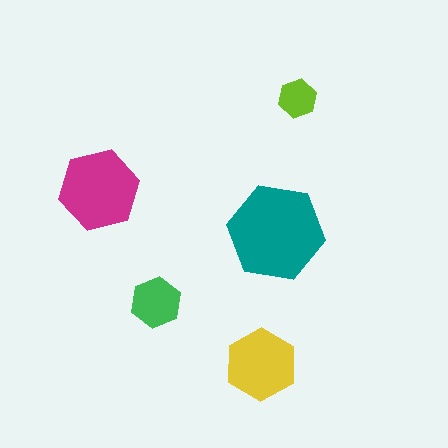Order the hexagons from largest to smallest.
the teal one, the magenta one, the yellow one, the green one, the lime one.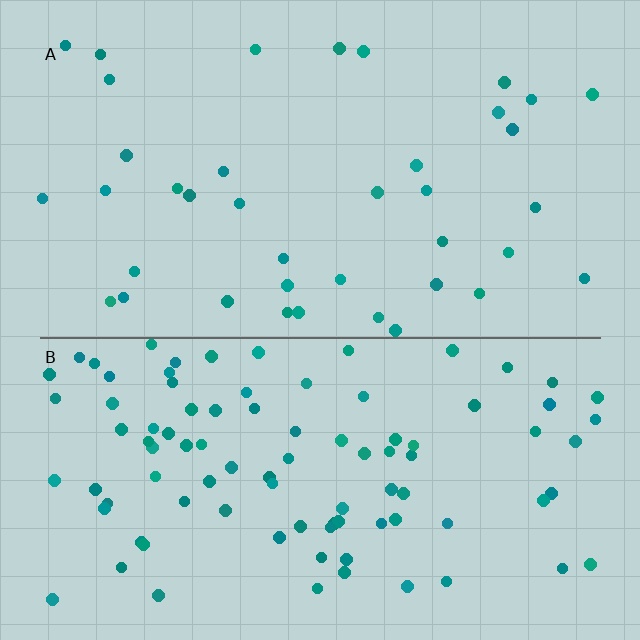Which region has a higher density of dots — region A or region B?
B (the bottom).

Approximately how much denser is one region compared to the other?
Approximately 2.4× — region B over region A.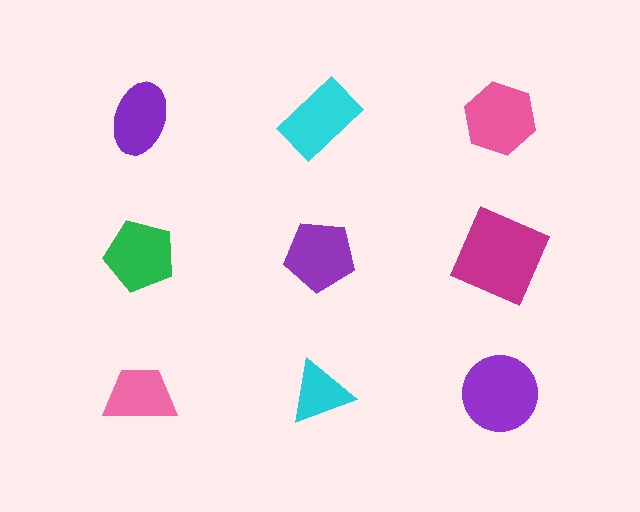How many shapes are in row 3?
3 shapes.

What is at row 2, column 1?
A green pentagon.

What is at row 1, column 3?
A pink hexagon.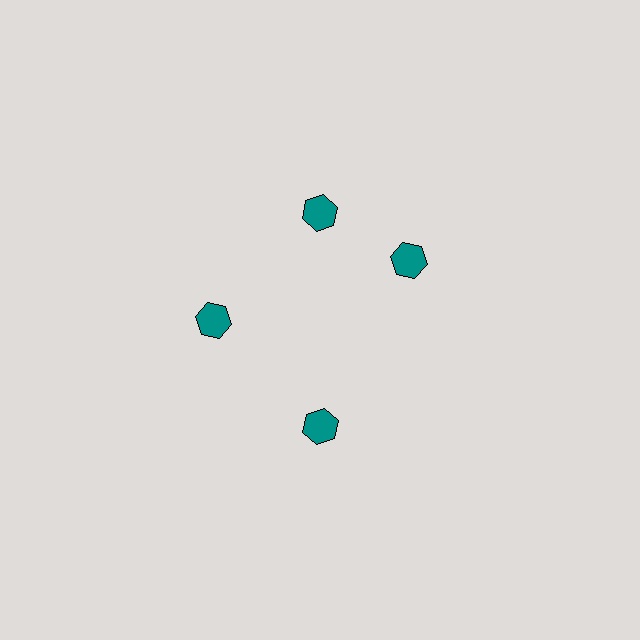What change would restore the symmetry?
The symmetry would be restored by rotating it back into even spacing with its neighbors so that all 4 hexagons sit at equal angles and equal distance from the center.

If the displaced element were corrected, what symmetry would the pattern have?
It would have 4-fold rotational symmetry — the pattern would map onto itself every 90 degrees.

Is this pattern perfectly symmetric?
No. The 4 teal hexagons are arranged in a ring, but one element near the 3 o'clock position is rotated out of alignment along the ring, breaking the 4-fold rotational symmetry.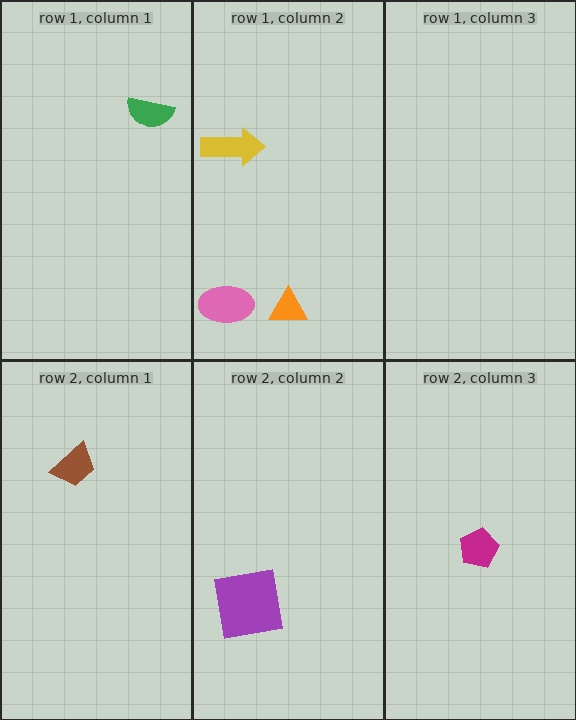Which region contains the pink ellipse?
The row 1, column 2 region.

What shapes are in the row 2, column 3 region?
The magenta pentagon.